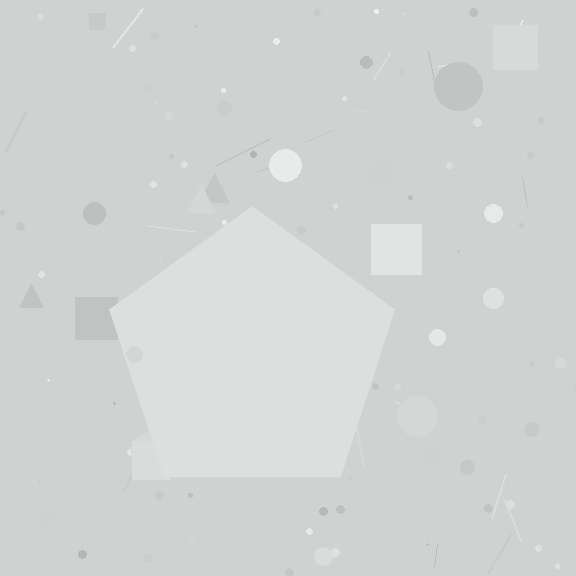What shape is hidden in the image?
A pentagon is hidden in the image.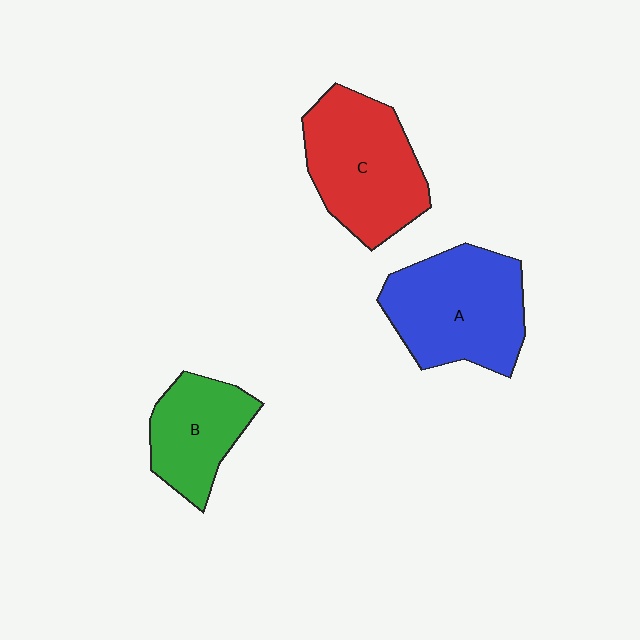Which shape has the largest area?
Shape A (blue).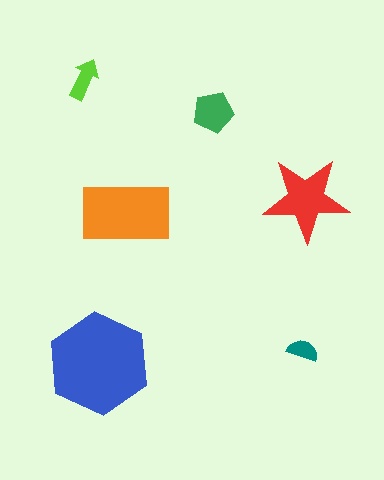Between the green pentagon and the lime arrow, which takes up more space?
The green pentagon.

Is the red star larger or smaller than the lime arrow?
Larger.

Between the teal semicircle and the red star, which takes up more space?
The red star.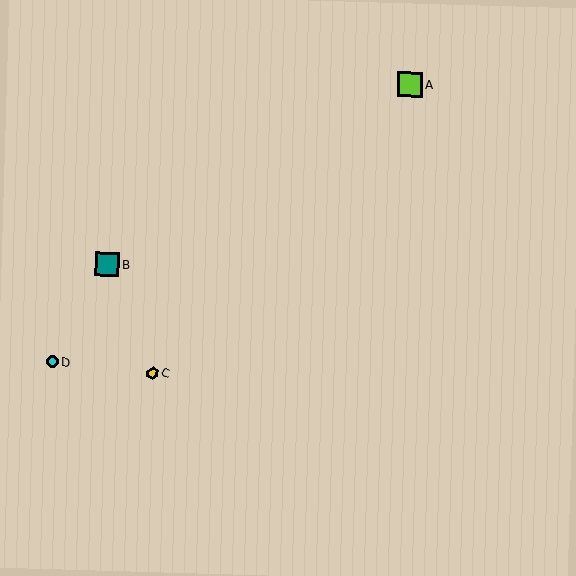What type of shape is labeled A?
Shape A is a lime square.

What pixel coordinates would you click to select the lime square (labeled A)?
Click at (410, 85) to select the lime square A.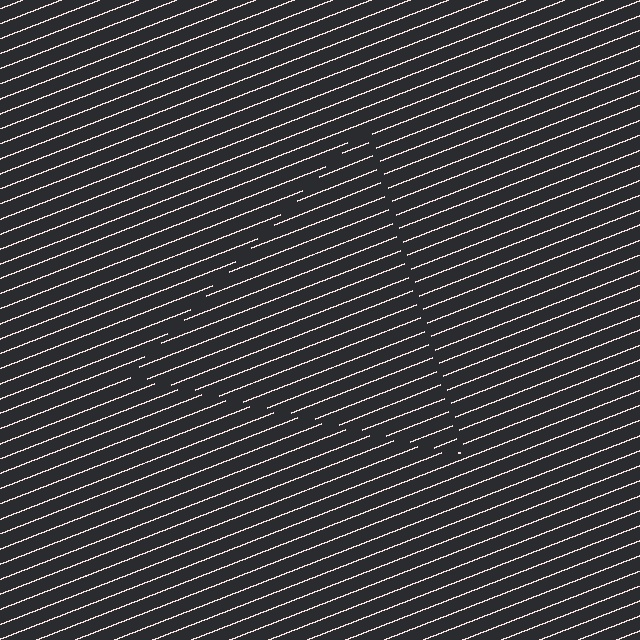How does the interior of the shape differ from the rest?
The interior of the shape contains the same grating, shifted by half a period — the contour is defined by the phase discontinuity where line-ends from the inner and outer gratings abut.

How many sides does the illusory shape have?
3 sides — the line-ends trace a triangle.